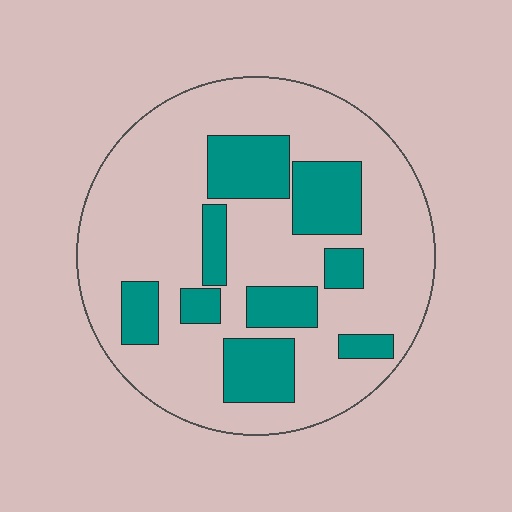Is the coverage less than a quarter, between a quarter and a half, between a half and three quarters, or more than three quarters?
Between a quarter and a half.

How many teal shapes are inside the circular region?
9.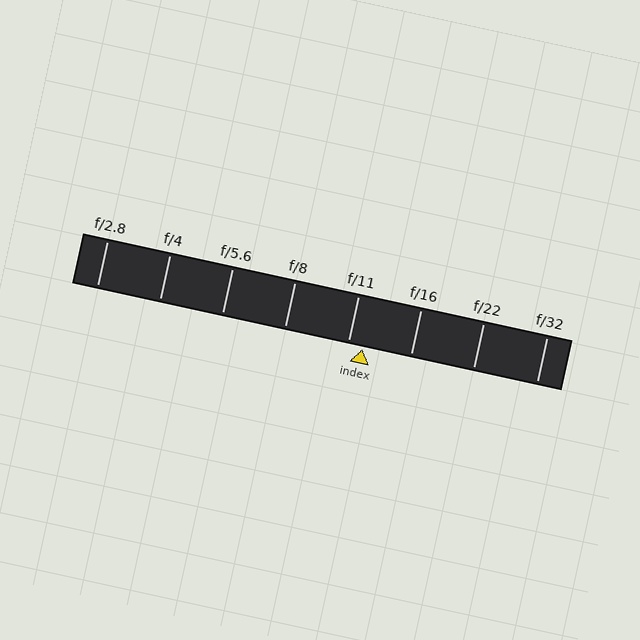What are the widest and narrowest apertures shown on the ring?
The widest aperture shown is f/2.8 and the narrowest is f/32.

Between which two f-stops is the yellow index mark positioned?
The index mark is between f/11 and f/16.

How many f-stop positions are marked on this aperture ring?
There are 8 f-stop positions marked.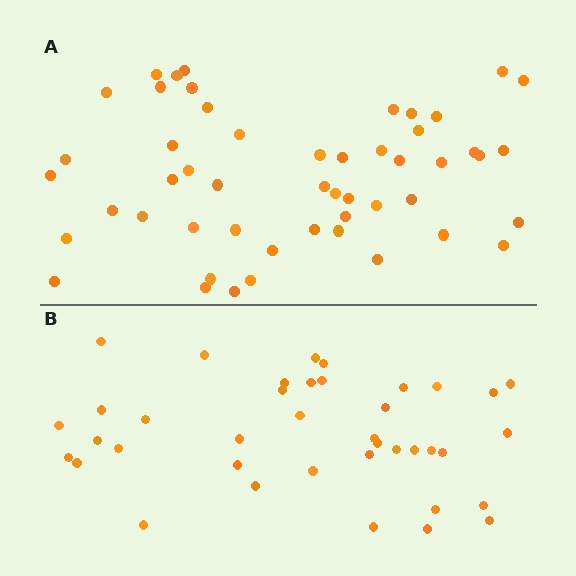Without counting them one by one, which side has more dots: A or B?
Region A (the top region) has more dots.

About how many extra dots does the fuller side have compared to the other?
Region A has roughly 12 or so more dots than region B.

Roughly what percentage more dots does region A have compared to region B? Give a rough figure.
About 30% more.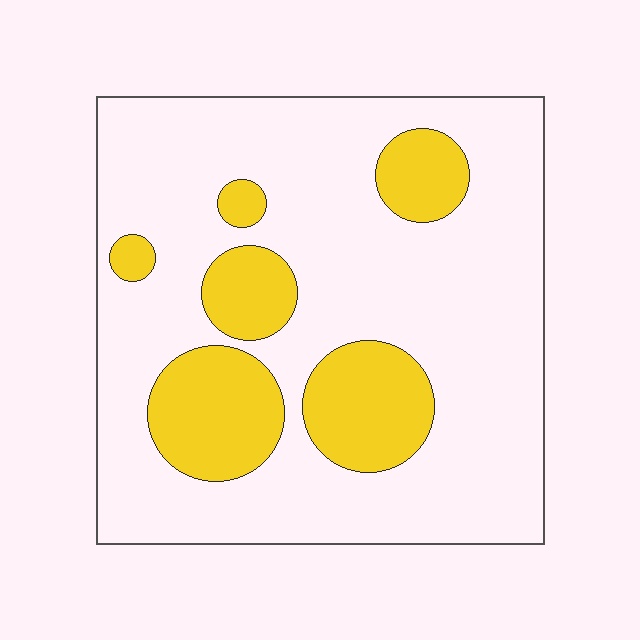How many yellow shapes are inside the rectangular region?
6.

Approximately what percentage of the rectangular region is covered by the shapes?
Approximately 25%.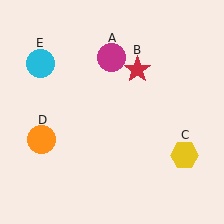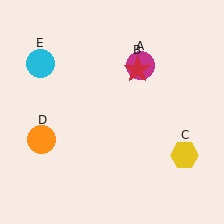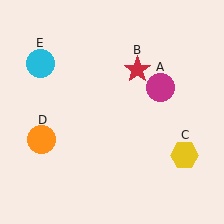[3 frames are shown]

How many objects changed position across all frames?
1 object changed position: magenta circle (object A).